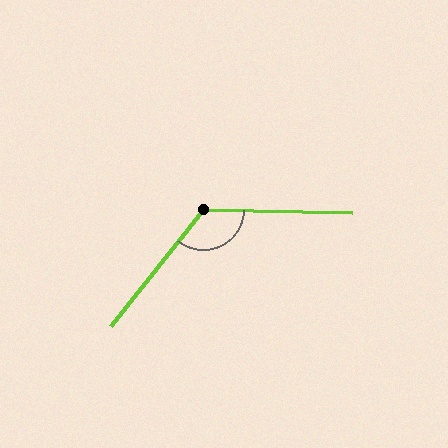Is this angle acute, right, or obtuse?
It is obtuse.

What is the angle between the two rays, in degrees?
Approximately 128 degrees.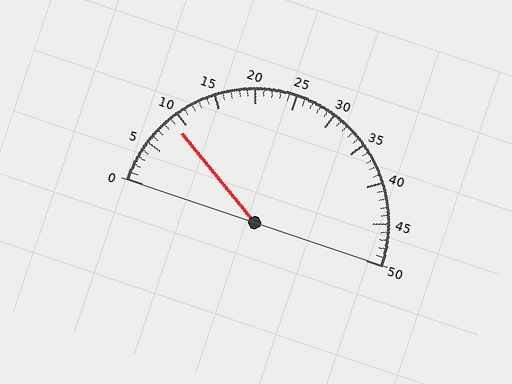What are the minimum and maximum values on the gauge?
The gauge ranges from 0 to 50.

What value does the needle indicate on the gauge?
The needle indicates approximately 9.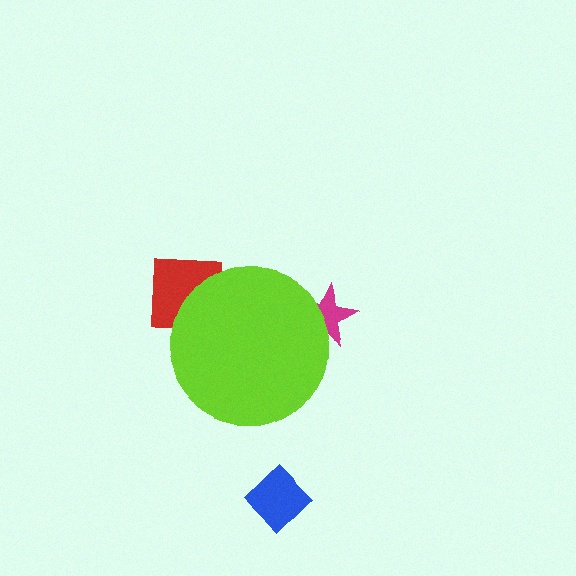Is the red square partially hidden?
Yes, the red square is partially hidden behind the lime circle.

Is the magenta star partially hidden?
Yes, the magenta star is partially hidden behind the lime circle.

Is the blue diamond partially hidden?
No, the blue diamond is fully visible.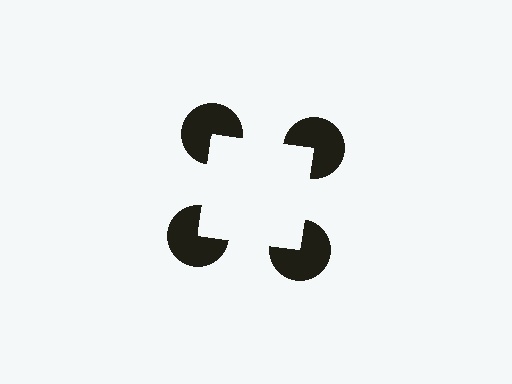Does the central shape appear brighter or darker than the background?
It typically appears slightly brighter than the background, even though no actual brightness change is drawn.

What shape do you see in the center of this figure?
An illusory square — its edges are inferred from the aligned wedge cuts in the pac-man discs, not physically drawn.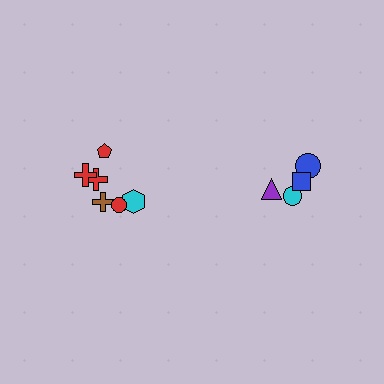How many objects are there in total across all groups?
There are 10 objects.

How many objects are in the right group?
There are 4 objects.